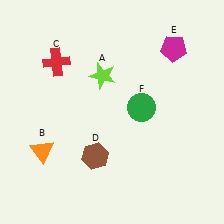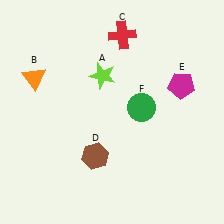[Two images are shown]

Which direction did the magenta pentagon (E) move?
The magenta pentagon (E) moved down.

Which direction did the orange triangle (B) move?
The orange triangle (B) moved up.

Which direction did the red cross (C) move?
The red cross (C) moved right.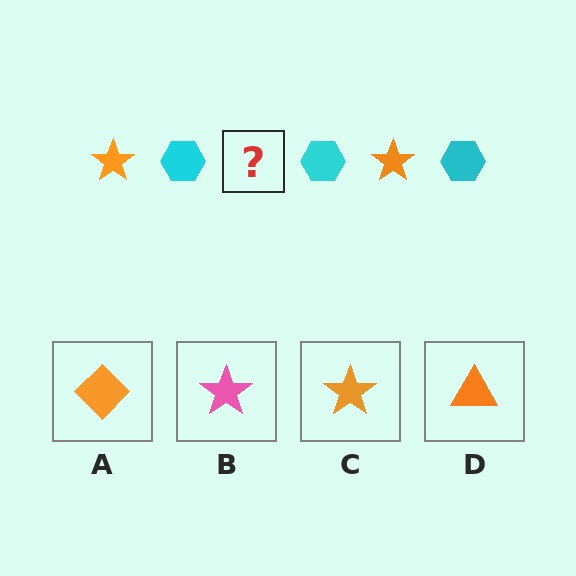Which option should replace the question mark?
Option C.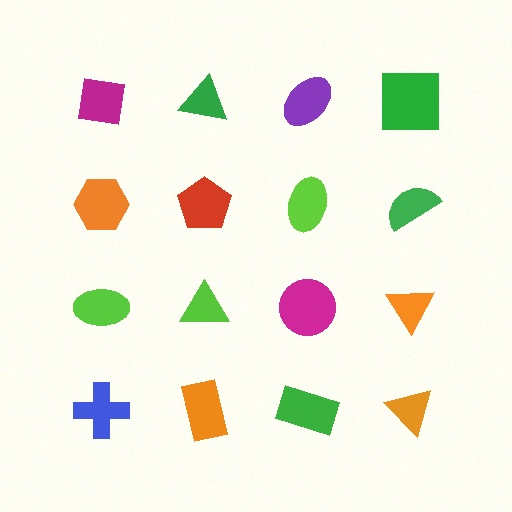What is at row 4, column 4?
An orange triangle.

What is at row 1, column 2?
A green triangle.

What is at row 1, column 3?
A purple ellipse.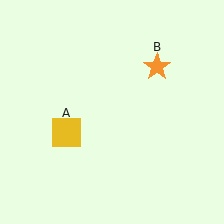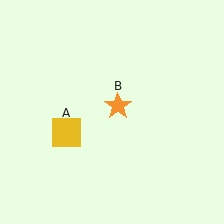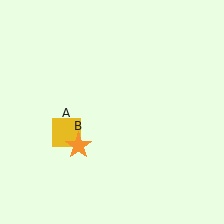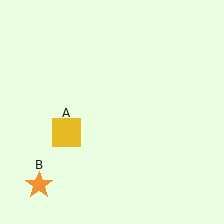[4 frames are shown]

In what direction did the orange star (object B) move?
The orange star (object B) moved down and to the left.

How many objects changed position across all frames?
1 object changed position: orange star (object B).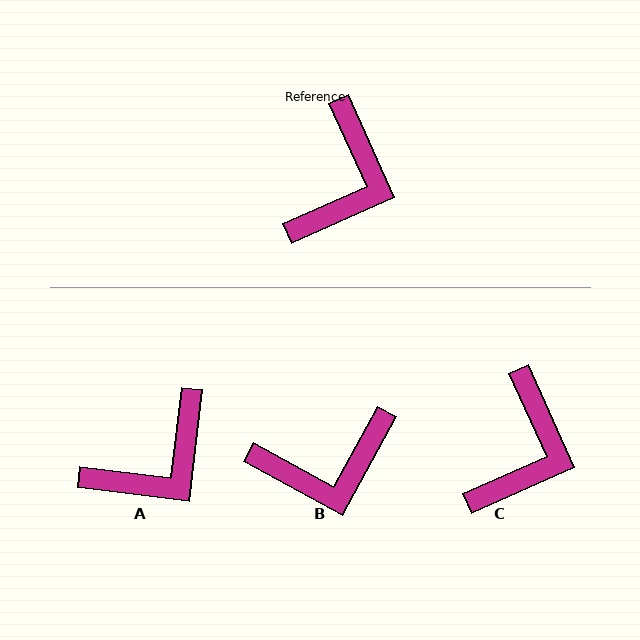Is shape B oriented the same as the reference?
No, it is off by about 53 degrees.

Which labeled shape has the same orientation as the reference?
C.